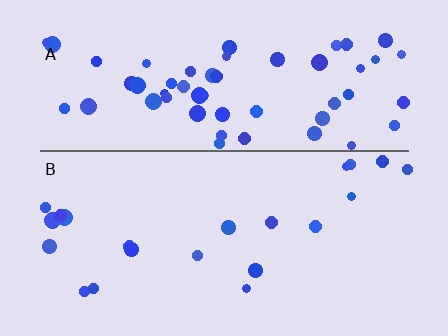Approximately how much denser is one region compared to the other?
Approximately 2.6× — region A over region B.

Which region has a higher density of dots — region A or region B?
A (the top).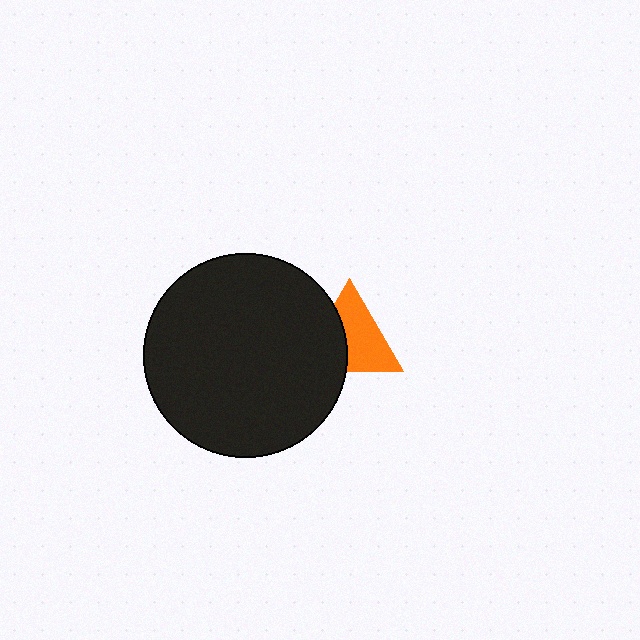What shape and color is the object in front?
The object in front is a black circle.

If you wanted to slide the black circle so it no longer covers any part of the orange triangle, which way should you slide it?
Slide it left — that is the most direct way to separate the two shapes.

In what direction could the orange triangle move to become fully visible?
The orange triangle could move right. That would shift it out from behind the black circle entirely.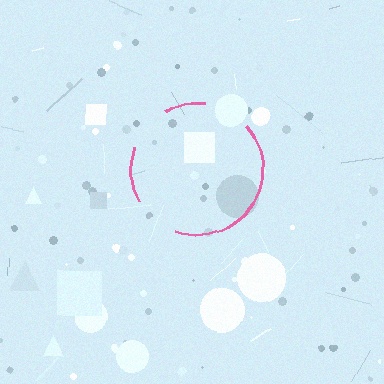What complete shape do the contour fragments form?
The contour fragments form a circle.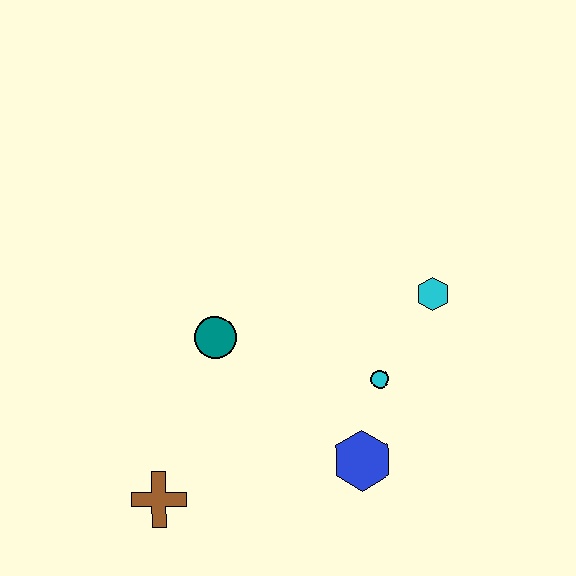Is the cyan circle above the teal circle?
No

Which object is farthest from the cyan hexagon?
The brown cross is farthest from the cyan hexagon.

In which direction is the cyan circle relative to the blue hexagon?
The cyan circle is above the blue hexagon.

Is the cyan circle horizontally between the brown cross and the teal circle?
No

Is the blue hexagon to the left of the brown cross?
No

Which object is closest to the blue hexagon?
The cyan circle is closest to the blue hexagon.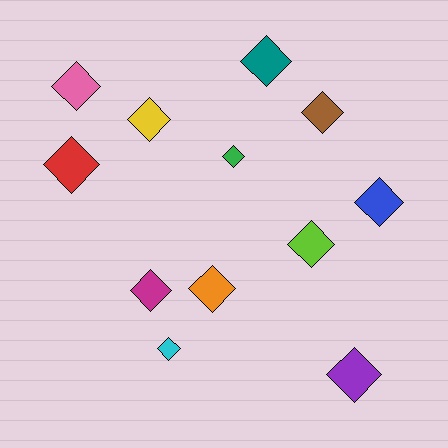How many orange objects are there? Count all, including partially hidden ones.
There is 1 orange object.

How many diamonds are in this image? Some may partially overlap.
There are 12 diamonds.